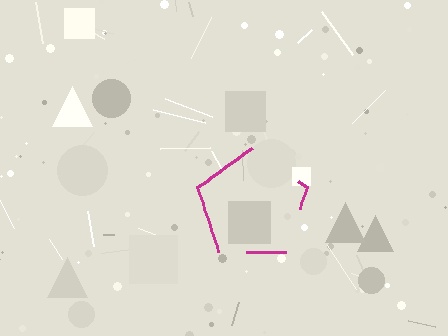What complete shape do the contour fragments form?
The contour fragments form a pentagon.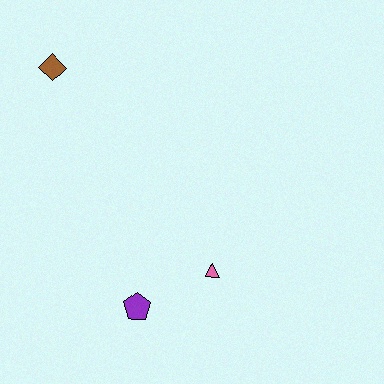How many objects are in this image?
There are 3 objects.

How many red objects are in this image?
There are no red objects.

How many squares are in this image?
There are no squares.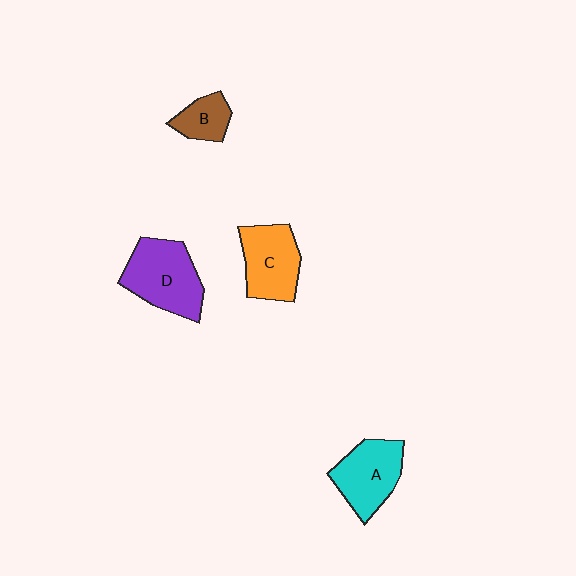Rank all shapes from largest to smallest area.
From largest to smallest: D (purple), A (cyan), C (orange), B (brown).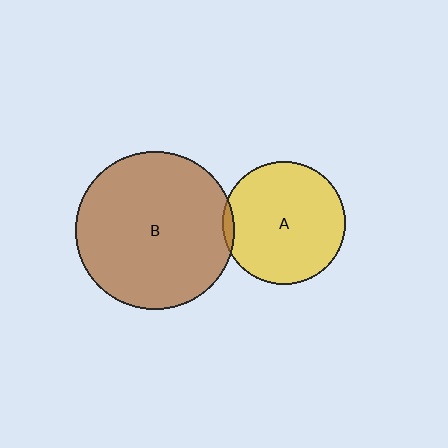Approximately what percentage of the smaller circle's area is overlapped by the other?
Approximately 5%.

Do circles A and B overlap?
Yes.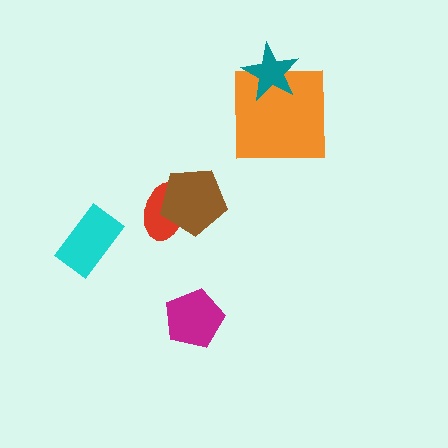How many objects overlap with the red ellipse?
1 object overlaps with the red ellipse.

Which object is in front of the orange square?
The teal star is in front of the orange square.